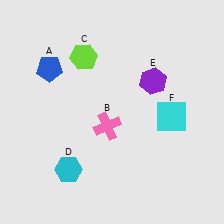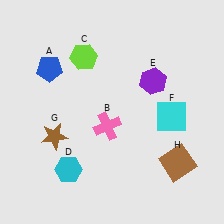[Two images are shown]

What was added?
A brown star (G), a brown square (H) were added in Image 2.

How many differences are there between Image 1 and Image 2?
There are 2 differences between the two images.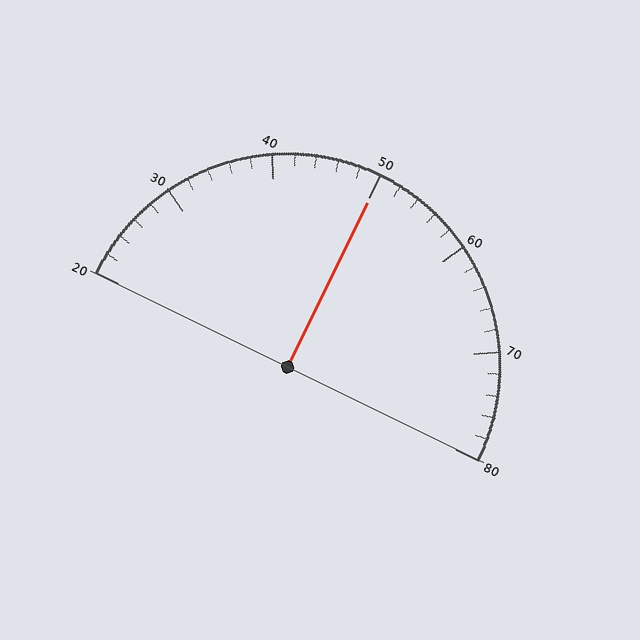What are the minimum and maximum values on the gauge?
The gauge ranges from 20 to 80.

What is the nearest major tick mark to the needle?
The nearest major tick mark is 50.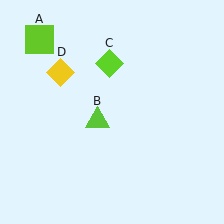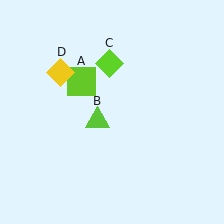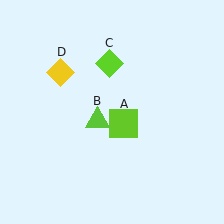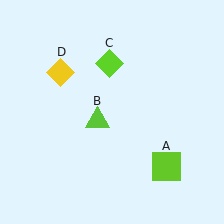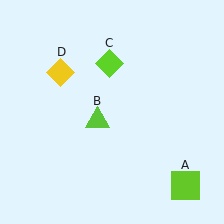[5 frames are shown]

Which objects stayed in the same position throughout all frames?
Lime triangle (object B) and lime diamond (object C) and yellow diamond (object D) remained stationary.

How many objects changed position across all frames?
1 object changed position: lime square (object A).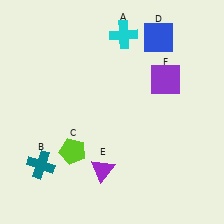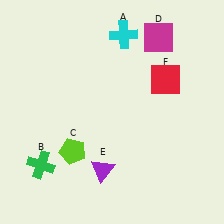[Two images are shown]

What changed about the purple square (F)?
In Image 1, F is purple. In Image 2, it changed to red.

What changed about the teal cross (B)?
In Image 1, B is teal. In Image 2, it changed to green.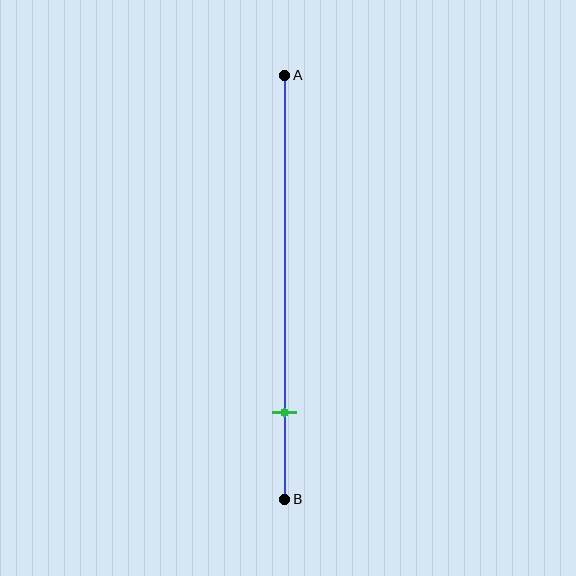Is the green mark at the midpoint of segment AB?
No, the mark is at about 80% from A, not at the 50% midpoint.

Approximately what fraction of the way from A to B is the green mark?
The green mark is approximately 80% of the way from A to B.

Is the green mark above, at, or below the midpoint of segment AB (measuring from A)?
The green mark is below the midpoint of segment AB.